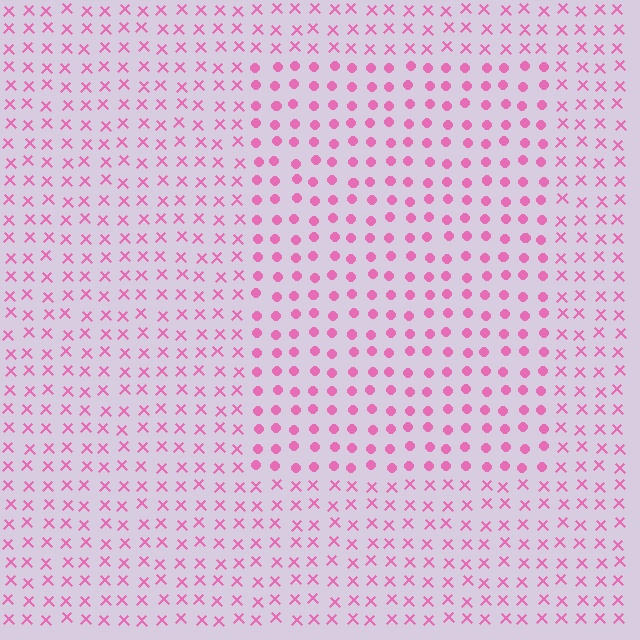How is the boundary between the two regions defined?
The boundary is defined by a change in element shape: circles inside vs. X marks outside. All elements share the same color and spacing.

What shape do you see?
I see a rectangle.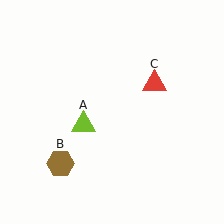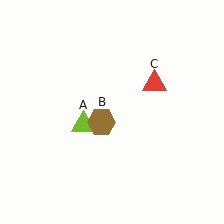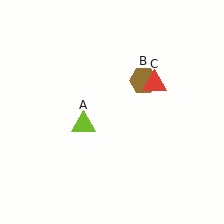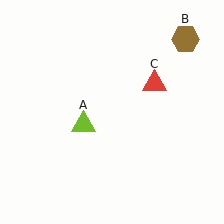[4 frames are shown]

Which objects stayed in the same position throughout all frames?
Lime triangle (object A) and red triangle (object C) remained stationary.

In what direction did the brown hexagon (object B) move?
The brown hexagon (object B) moved up and to the right.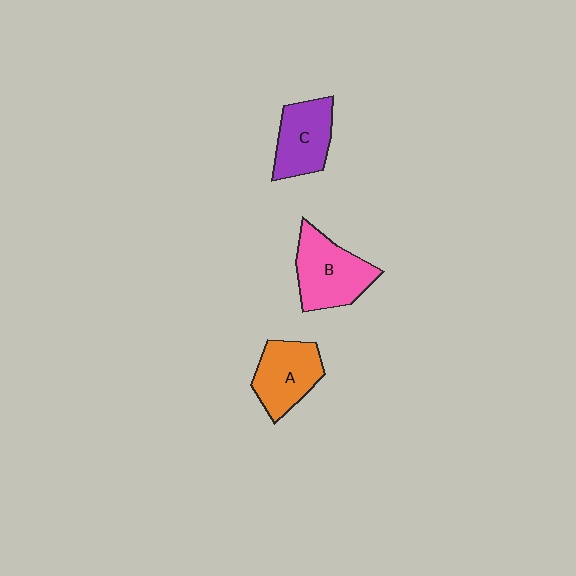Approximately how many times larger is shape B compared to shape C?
Approximately 1.2 times.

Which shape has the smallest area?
Shape C (purple).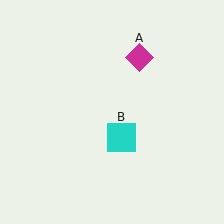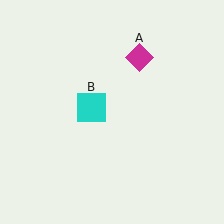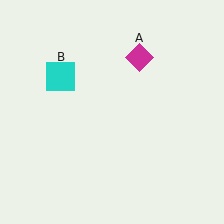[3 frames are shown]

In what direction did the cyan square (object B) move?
The cyan square (object B) moved up and to the left.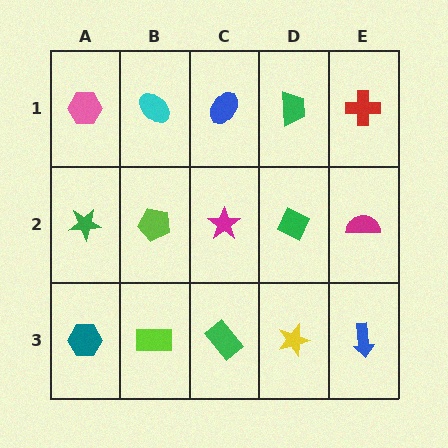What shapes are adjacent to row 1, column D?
A green diamond (row 2, column D), a blue ellipse (row 1, column C), a red cross (row 1, column E).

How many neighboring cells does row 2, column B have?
4.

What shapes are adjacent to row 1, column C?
A magenta star (row 2, column C), a cyan ellipse (row 1, column B), a green trapezoid (row 1, column D).